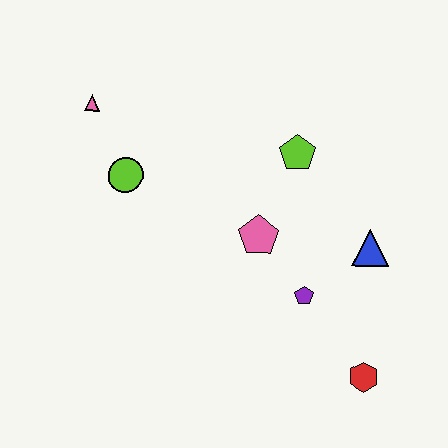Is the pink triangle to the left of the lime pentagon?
Yes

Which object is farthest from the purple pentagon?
The pink triangle is farthest from the purple pentagon.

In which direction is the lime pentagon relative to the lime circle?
The lime pentagon is to the right of the lime circle.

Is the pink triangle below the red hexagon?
No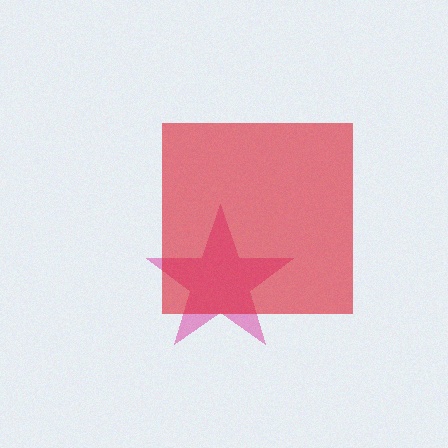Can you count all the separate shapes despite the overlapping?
Yes, there are 2 separate shapes.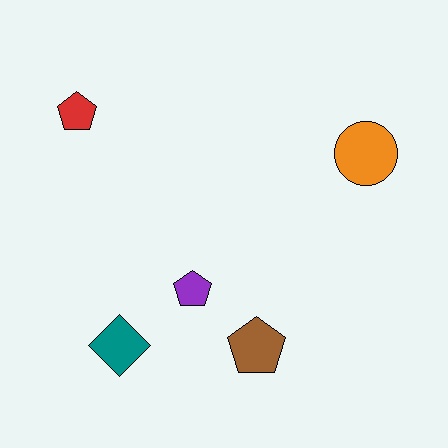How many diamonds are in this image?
There is 1 diamond.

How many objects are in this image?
There are 5 objects.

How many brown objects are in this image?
There is 1 brown object.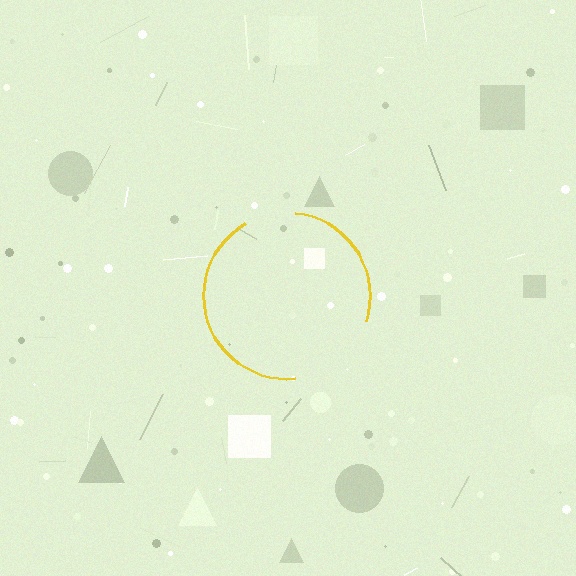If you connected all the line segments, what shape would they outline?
They would outline a circle.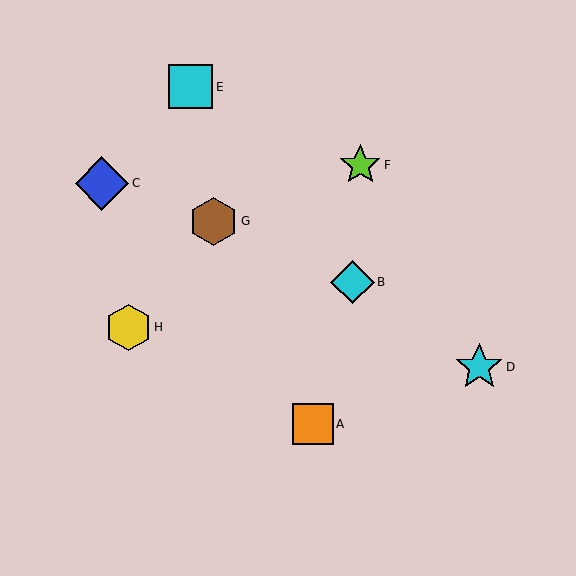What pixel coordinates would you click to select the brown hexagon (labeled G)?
Click at (214, 221) to select the brown hexagon G.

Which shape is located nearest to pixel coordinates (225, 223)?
The brown hexagon (labeled G) at (214, 221) is nearest to that location.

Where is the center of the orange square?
The center of the orange square is at (313, 424).